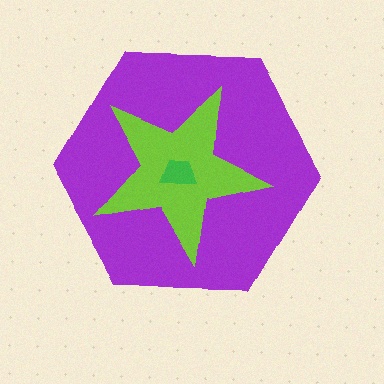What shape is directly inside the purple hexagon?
The lime star.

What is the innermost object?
The green trapezoid.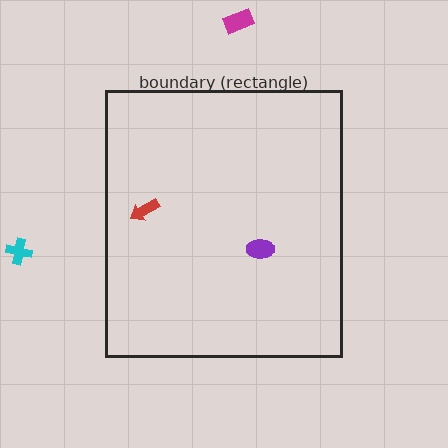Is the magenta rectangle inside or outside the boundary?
Outside.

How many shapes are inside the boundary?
2 inside, 2 outside.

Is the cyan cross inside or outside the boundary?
Outside.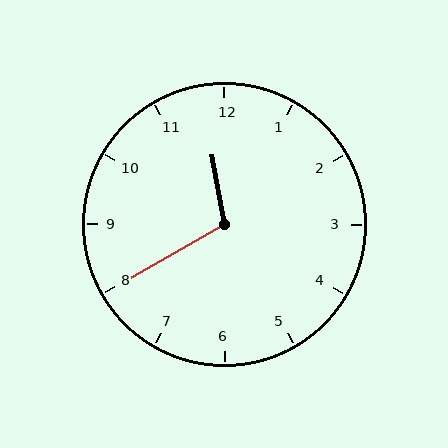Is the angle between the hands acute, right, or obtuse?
It is obtuse.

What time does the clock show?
11:40.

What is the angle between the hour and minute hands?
Approximately 110 degrees.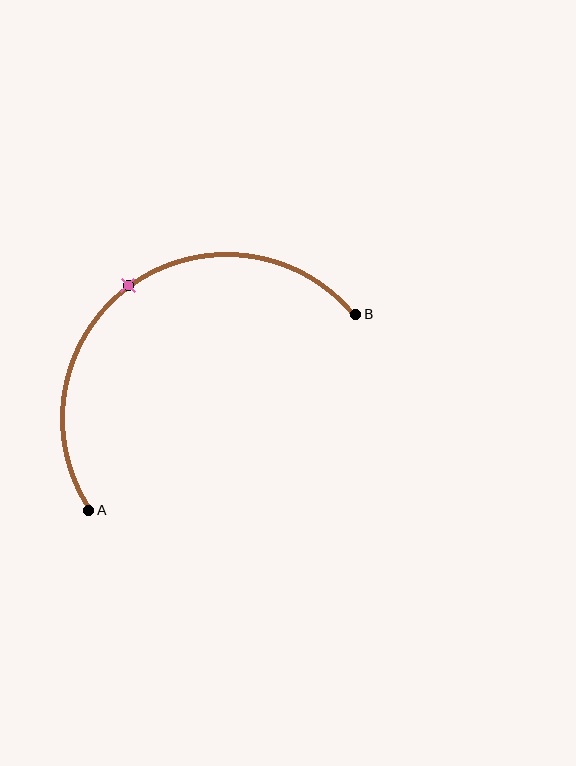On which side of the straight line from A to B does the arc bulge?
The arc bulges above and to the left of the straight line connecting A and B.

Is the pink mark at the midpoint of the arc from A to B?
Yes. The pink mark lies on the arc at equal arc-length from both A and B — it is the arc midpoint.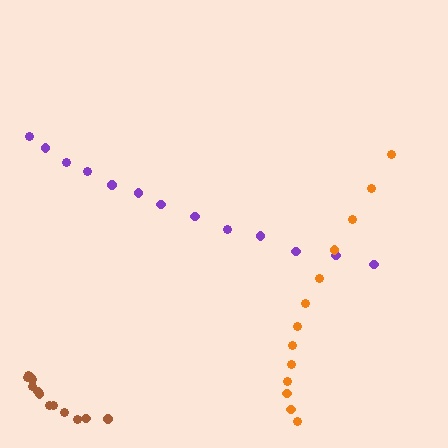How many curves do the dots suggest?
There are 3 distinct paths.